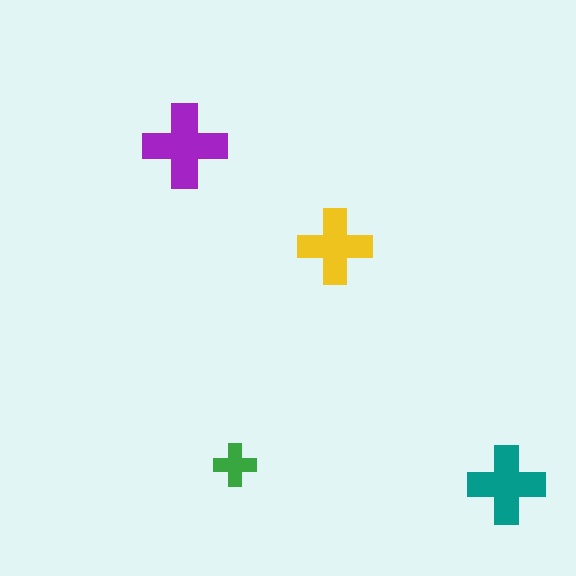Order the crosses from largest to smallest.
the purple one, the teal one, the yellow one, the green one.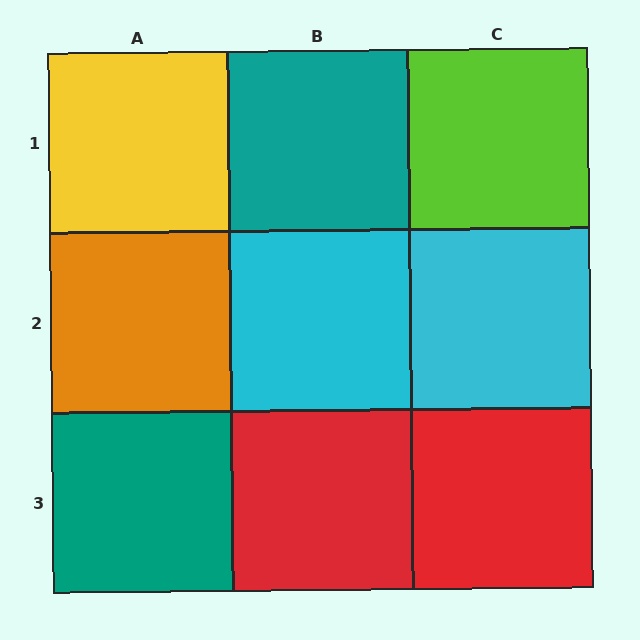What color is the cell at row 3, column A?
Teal.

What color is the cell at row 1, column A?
Yellow.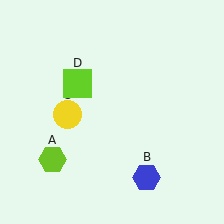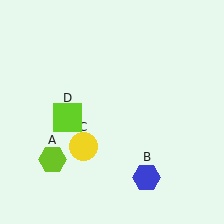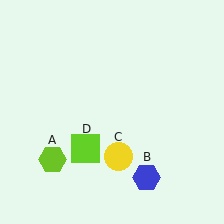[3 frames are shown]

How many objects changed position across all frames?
2 objects changed position: yellow circle (object C), lime square (object D).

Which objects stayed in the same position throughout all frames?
Lime hexagon (object A) and blue hexagon (object B) remained stationary.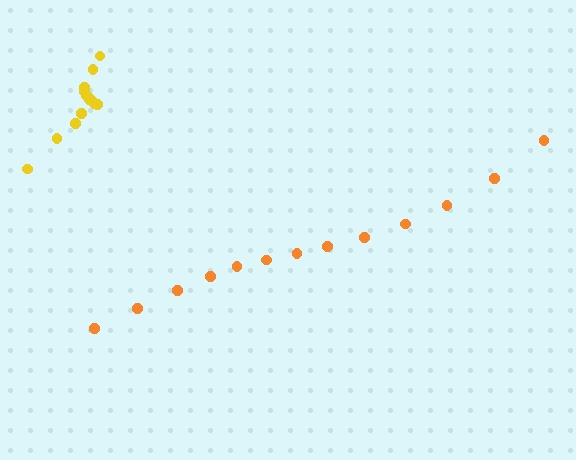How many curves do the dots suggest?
There are 2 distinct paths.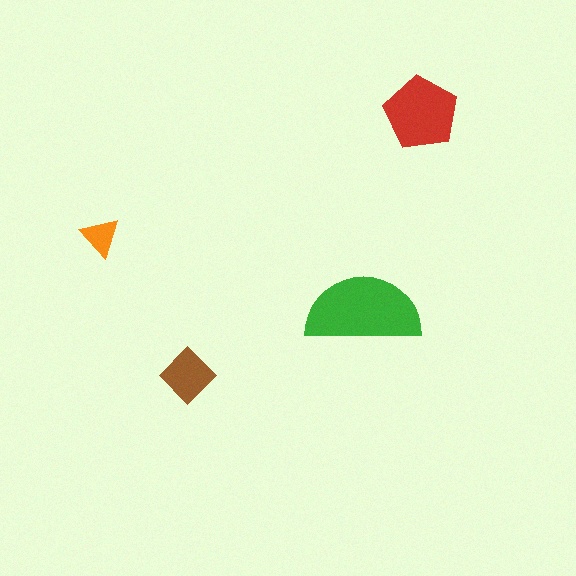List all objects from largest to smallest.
The green semicircle, the red pentagon, the brown diamond, the orange triangle.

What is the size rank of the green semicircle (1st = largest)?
1st.